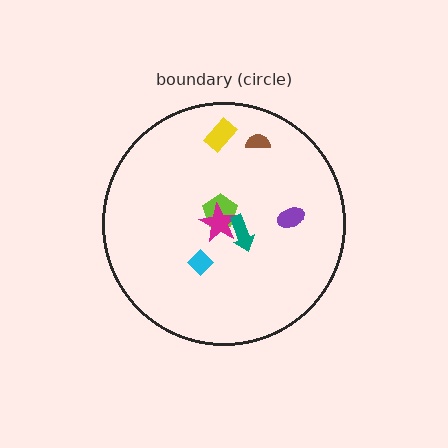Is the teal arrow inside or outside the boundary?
Inside.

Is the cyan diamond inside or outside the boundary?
Inside.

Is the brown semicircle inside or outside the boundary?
Inside.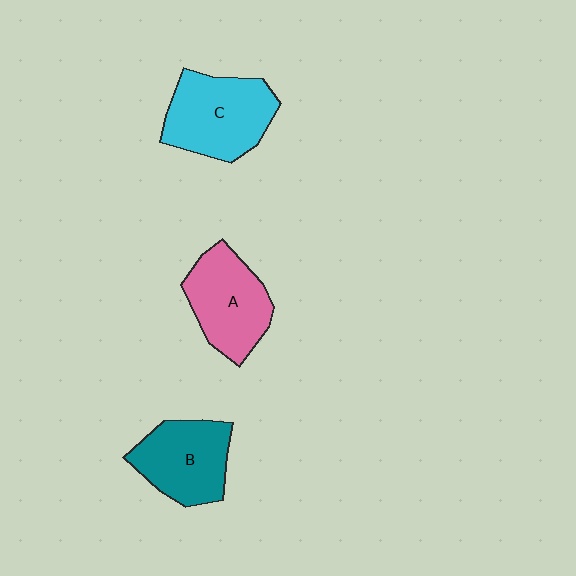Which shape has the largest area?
Shape C (cyan).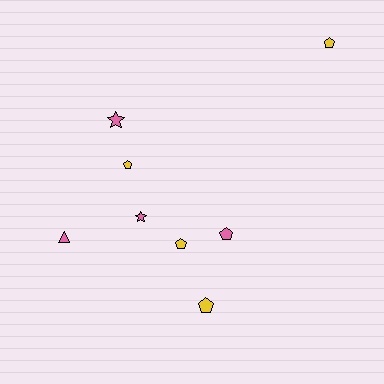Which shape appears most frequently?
Pentagon, with 5 objects.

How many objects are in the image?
There are 8 objects.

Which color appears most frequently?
Pink, with 4 objects.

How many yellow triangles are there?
There are no yellow triangles.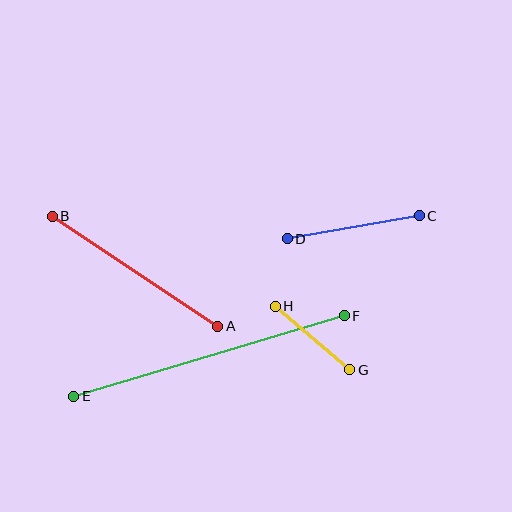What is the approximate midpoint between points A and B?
The midpoint is at approximately (135, 271) pixels.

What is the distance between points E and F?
The distance is approximately 282 pixels.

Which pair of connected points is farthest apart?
Points E and F are farthest apart.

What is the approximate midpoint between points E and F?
The midpoint is at approximately (209, 356) pixels.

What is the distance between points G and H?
The distance is approximately 98 pixels.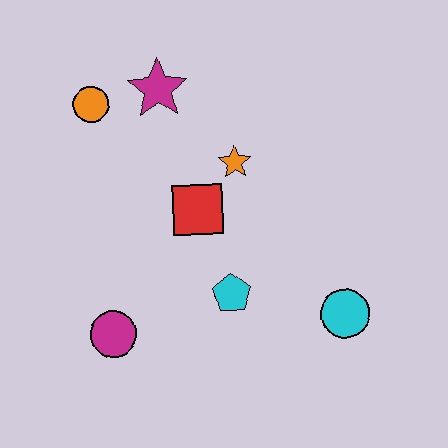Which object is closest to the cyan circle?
The cyan pentagon is closest to the cyan circle.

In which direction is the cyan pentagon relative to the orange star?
The cyan pentagon is below the orange star.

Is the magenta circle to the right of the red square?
No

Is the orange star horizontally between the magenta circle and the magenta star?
No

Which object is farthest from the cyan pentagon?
The orange circle is farthest from the cyan pentagon.